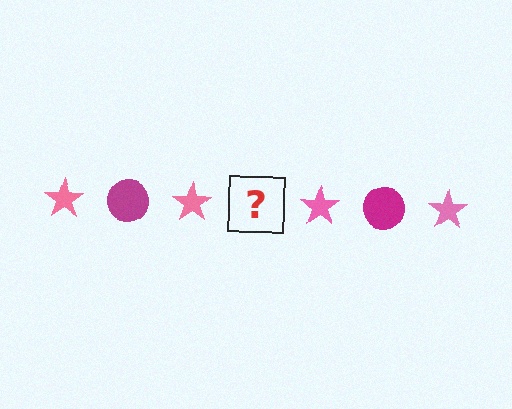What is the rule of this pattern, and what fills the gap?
The rule is that the pattern alternates between pink star and magenta circle. The gap should be filled with a magenta circle.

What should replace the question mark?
The question mark should be replaced with a magenta circle.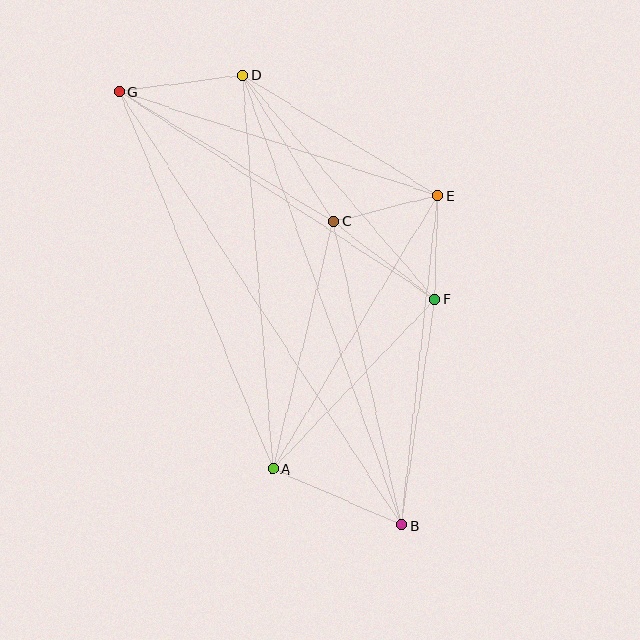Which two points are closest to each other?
Points E and F are closest to each other.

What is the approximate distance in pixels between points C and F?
The distance between C and F is approximately 128 pixels.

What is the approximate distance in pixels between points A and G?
The distance between A and G is approximately 408 pixels.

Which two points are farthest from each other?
Points B and G are farthest from each other.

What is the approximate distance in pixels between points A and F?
The distance between A and F is approximately 235 pixels.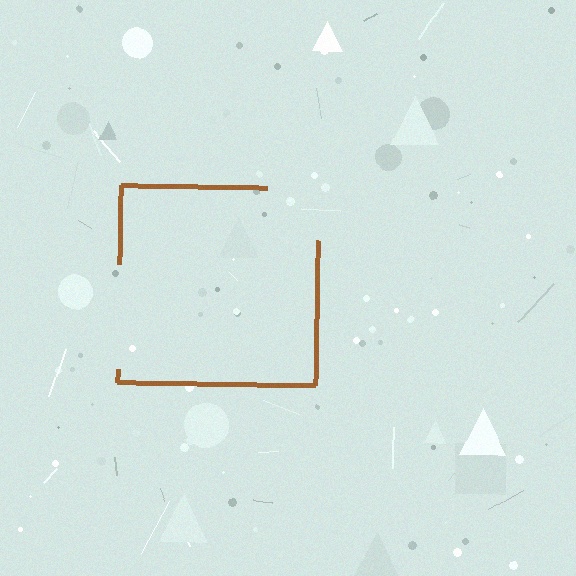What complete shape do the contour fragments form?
The contour fragments form a square.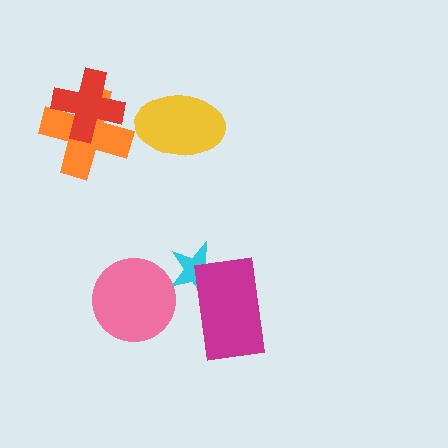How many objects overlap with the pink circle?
0 objects overlap with the pink circle.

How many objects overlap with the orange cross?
1 object overlaps with the orange cross.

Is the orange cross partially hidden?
Yes, it is partially covered by another shape.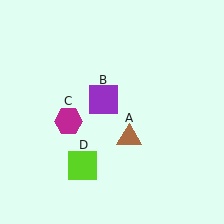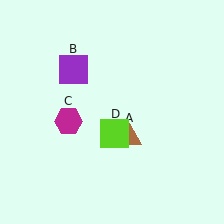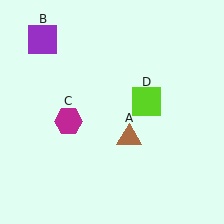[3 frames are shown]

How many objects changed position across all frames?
2 objects changed position: purple square (object B), lime square (object D).